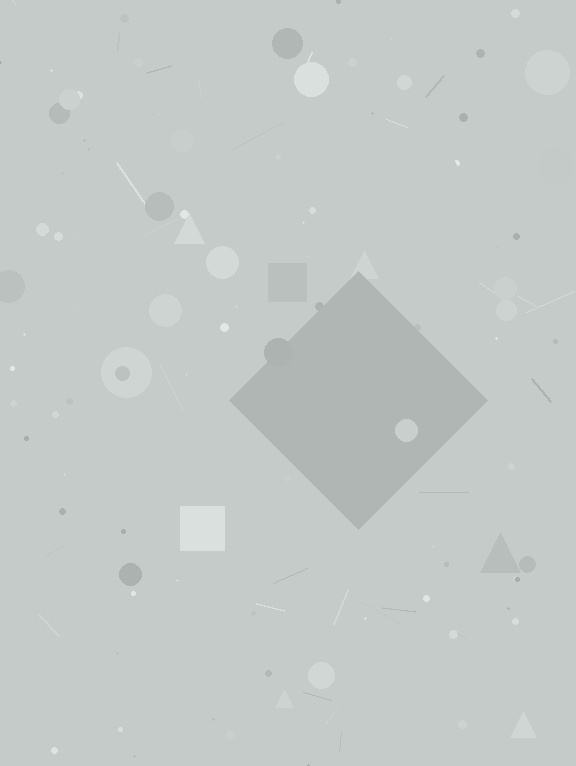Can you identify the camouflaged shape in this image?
The camouflaged shape is a diamond.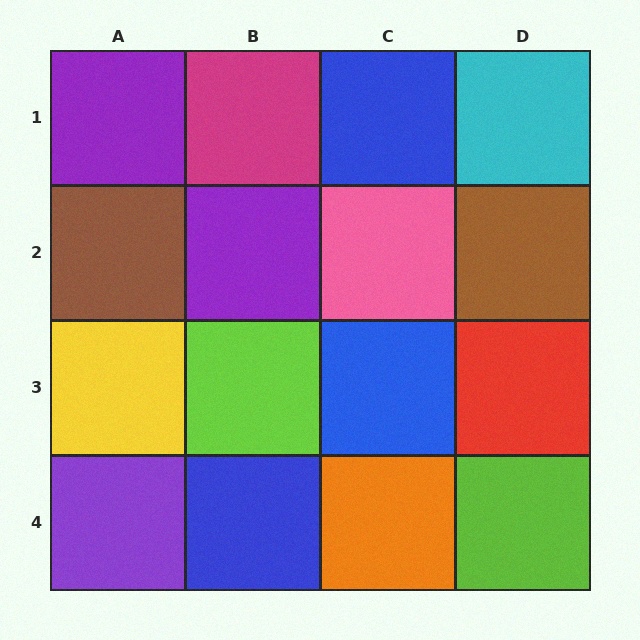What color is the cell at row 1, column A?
Purple.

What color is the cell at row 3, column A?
Yellow.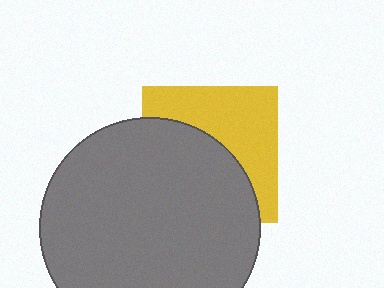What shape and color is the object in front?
The object in front is a gray circle.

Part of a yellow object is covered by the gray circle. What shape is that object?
It is a square.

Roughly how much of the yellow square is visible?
About half of it is visible (roughly 46%).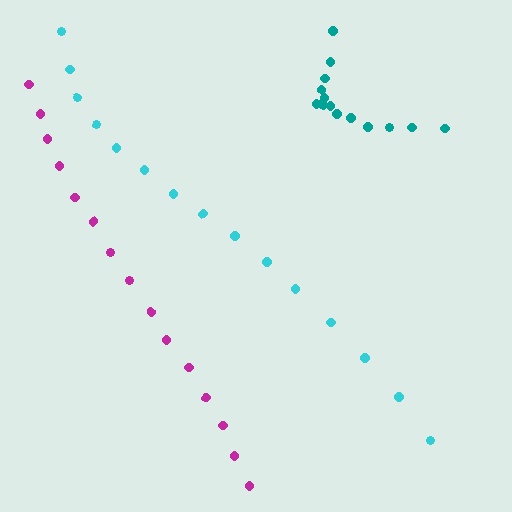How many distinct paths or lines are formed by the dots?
There are 3 distinct paths.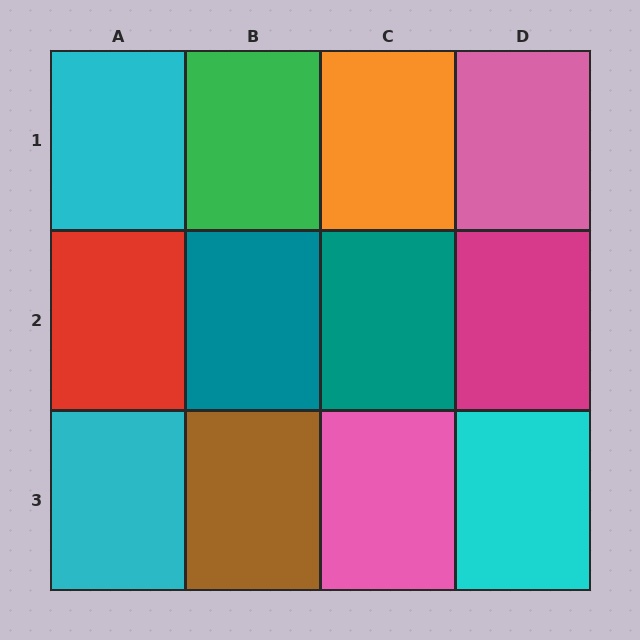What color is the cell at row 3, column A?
Cyan.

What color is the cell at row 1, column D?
Pink.